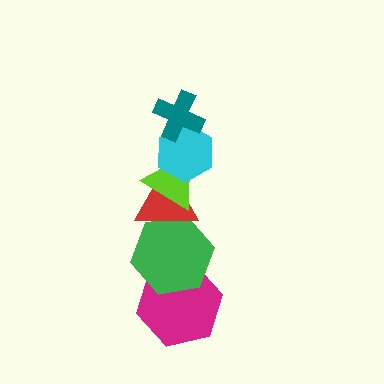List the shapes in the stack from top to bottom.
From top to bottom: the teal cross, the cyan hexagon, the lime triangle, the red triangle, the green hexagon, the magenta hexagon.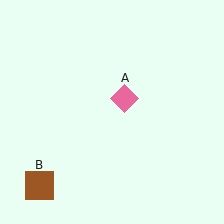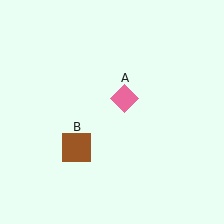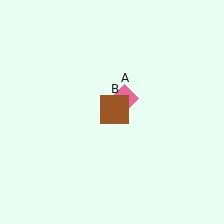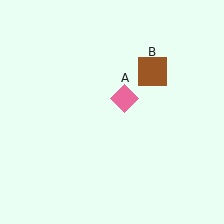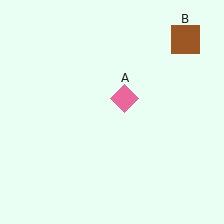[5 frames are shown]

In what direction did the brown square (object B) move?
The brown square (object B) moved up and to the right.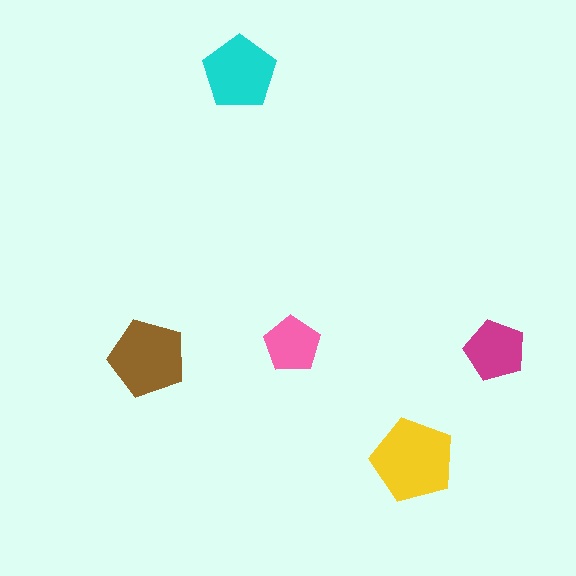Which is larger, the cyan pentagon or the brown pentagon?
The brown one.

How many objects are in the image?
There are 5 objects in the image.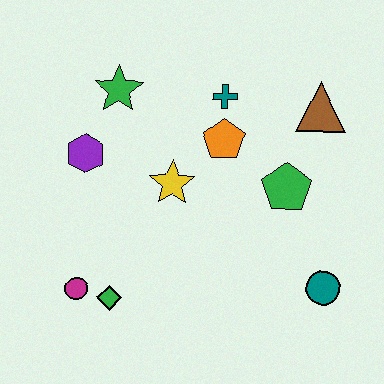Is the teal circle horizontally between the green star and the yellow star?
No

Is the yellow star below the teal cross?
Yes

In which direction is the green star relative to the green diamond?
The green star is above the green diamond.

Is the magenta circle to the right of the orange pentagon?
No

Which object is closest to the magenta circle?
The green diamond is closest to the magenta circle.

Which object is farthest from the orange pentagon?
The magenta circle is farthest from the orange pentagon.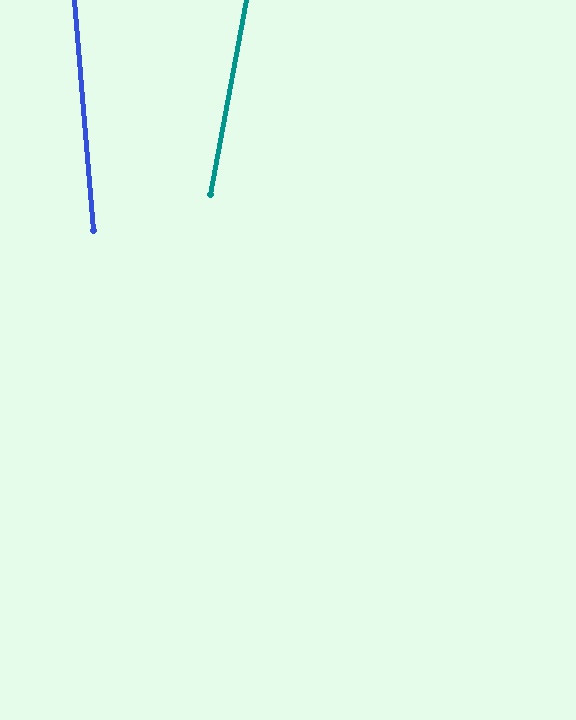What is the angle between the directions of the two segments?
Approximately 15 degrees.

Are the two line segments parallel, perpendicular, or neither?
Neither parallel nor perpendicular — they differ by about 15°.